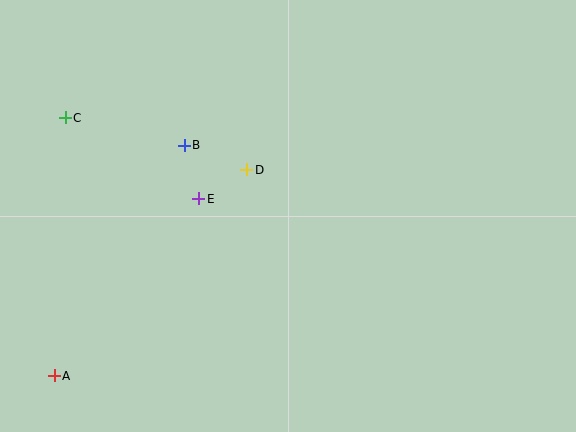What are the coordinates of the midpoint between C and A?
The midpoint between C and A is at (60, 247).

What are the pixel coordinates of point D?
Point D is at (247, 170).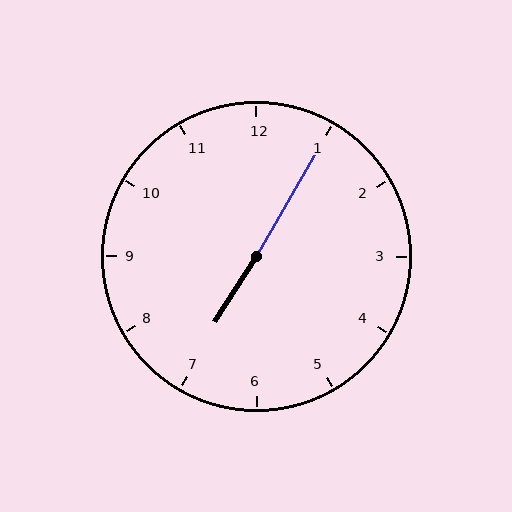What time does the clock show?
7:05.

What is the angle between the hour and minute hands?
Approximately 178 degrees.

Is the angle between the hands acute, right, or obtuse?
It is obtuse.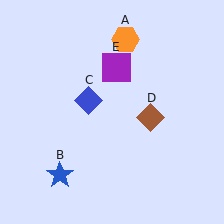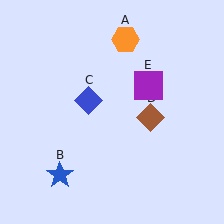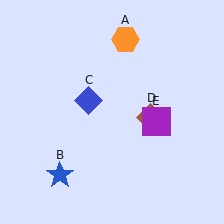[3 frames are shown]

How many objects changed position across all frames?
1 object changed position: purple square (object E).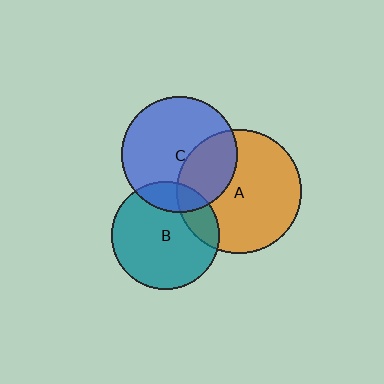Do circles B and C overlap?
Yes.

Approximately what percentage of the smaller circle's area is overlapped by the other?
Approximately 15%.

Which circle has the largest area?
Circle A (orange).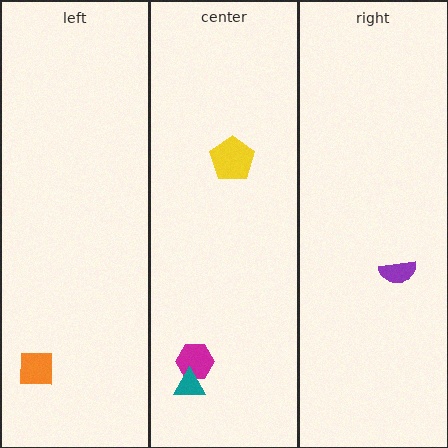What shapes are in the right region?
The purple semicircle.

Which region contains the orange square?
The left region.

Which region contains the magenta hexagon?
The center region.